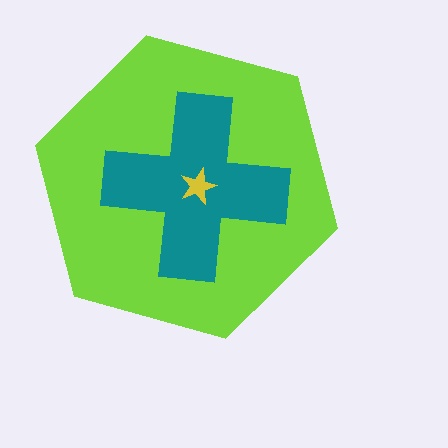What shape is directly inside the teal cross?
The yellow star.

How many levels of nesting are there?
3.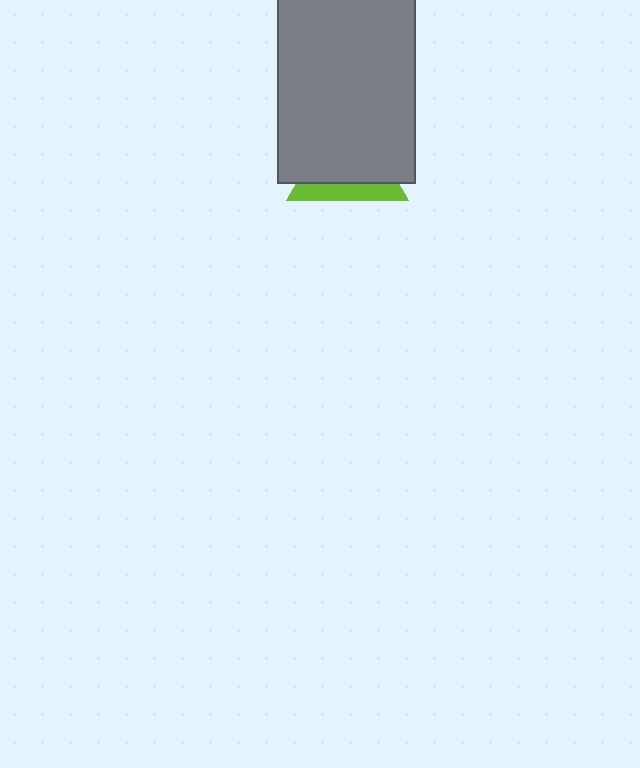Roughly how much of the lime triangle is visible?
A small part of it is visible (roughly 31%).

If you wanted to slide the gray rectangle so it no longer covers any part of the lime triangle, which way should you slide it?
Slide it up — that is the most direct way to separate the two shapes.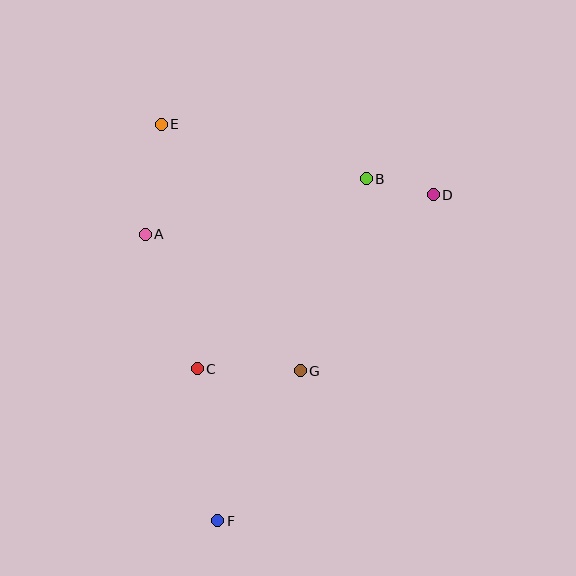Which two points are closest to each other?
Points B and D are closest to each other.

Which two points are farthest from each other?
Points E and F are farthest from each other.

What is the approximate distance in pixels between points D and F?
The distance between D and F is approximately 391 pixels.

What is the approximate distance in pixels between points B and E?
The distance between B and E is approximately 212 pixels.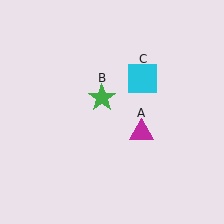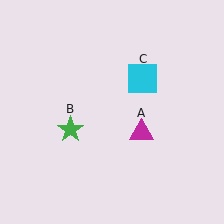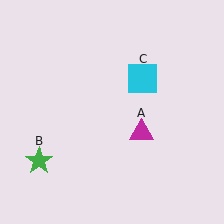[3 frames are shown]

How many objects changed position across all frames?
1 object changed position: green star (object B).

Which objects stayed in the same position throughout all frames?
Magenta triangle (object A) and cyan square (object C) remained stationary.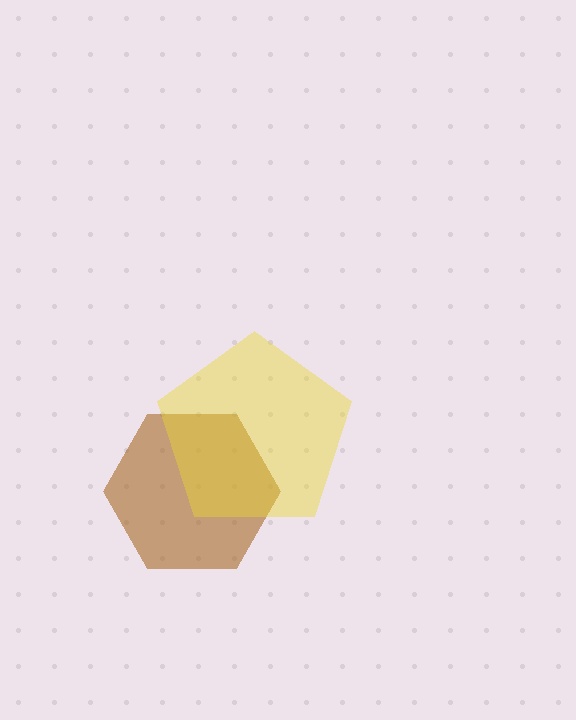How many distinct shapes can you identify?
There are 2 distinct shapes: a brown hexagon, a yellow pentagon.